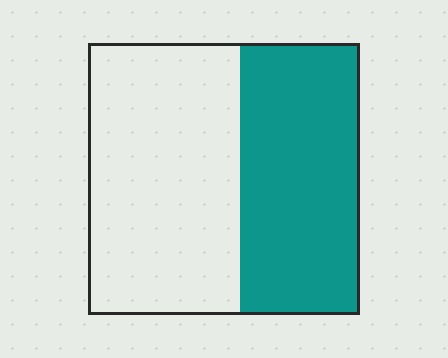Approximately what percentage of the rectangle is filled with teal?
Approximately 45%.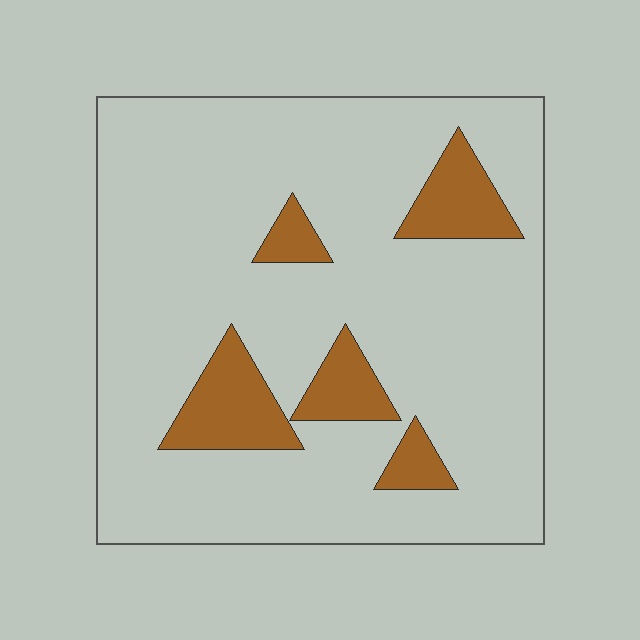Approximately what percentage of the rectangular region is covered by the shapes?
Approximately 15%.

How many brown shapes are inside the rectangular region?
5.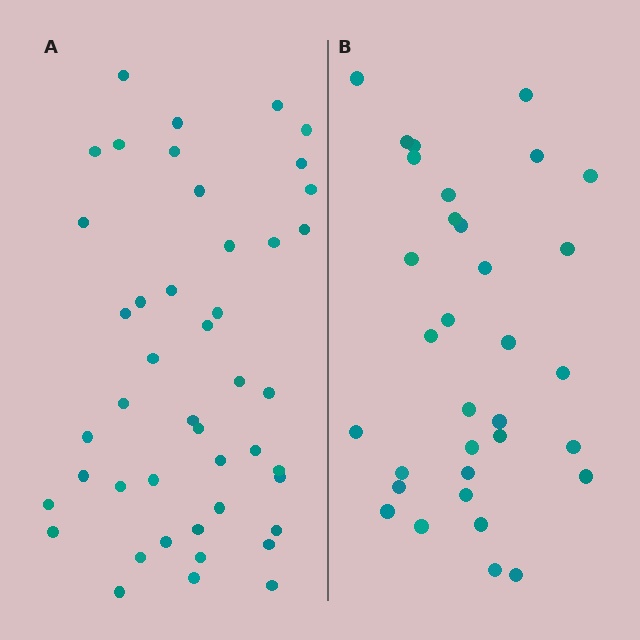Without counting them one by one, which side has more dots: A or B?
Region A (the left region) has more dots.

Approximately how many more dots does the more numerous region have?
Region A has roughly 12 or so more dots than region B.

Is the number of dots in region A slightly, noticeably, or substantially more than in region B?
Region A has noticeably more, but not dramatically so. The ratio is roughly 1.4 to 1.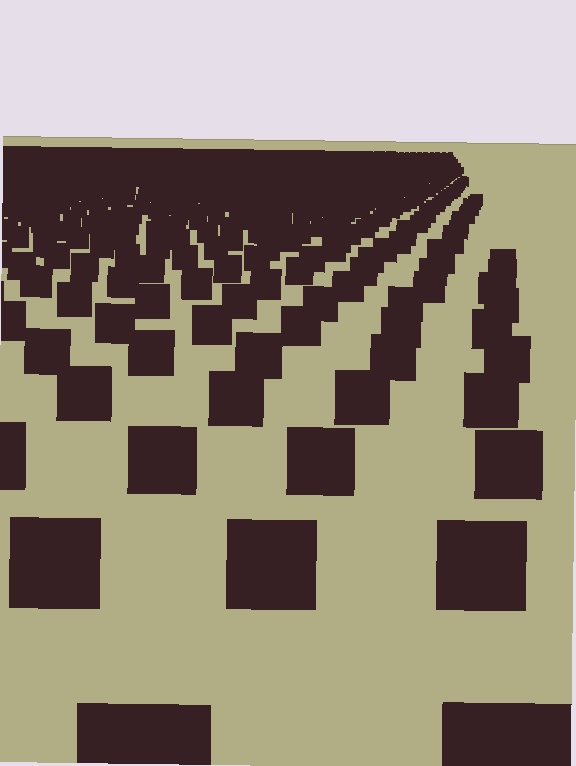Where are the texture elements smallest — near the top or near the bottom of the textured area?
Near the top.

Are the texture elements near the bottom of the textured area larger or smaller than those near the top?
Larger. Near the bottom, elements are closer to the viewer and appear at a bigger on-screen size.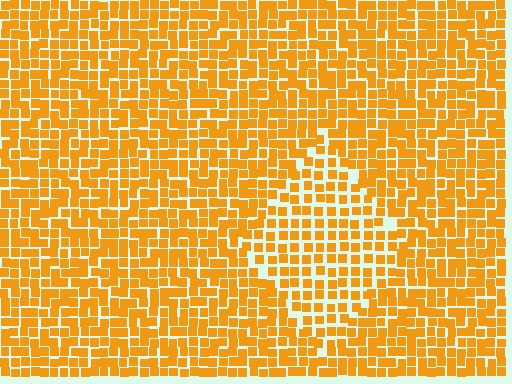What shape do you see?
I see a diamond.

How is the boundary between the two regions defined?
The boundary is defined by a change in element density (approximately 1.5x ratio). All elements are the same color, size, and shape.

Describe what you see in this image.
The image contains small orange elements arranged at two different densities. A diamond-shaped region is visible where the elements are less densely packed than the surrounding area.